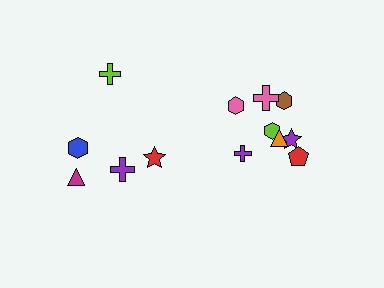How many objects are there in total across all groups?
There are 13 objects.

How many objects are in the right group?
There are 8 objects.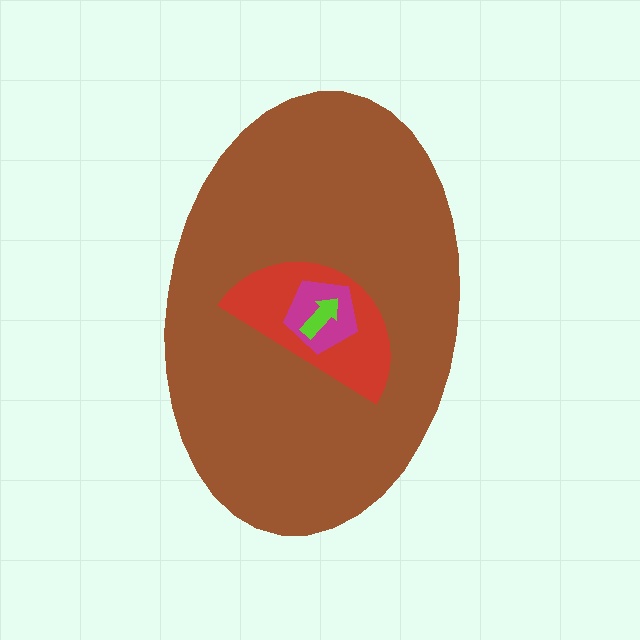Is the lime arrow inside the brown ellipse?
Yes.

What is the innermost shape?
The lime arrow.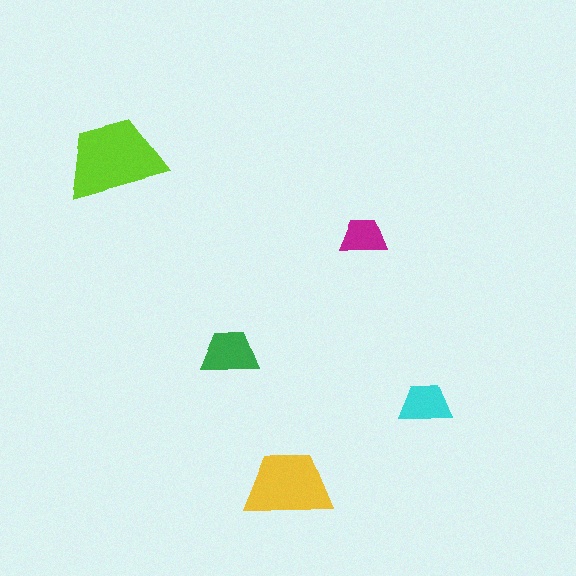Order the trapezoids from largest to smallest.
the lime one, the yellow one, the green one, the cyan one, the magenta one.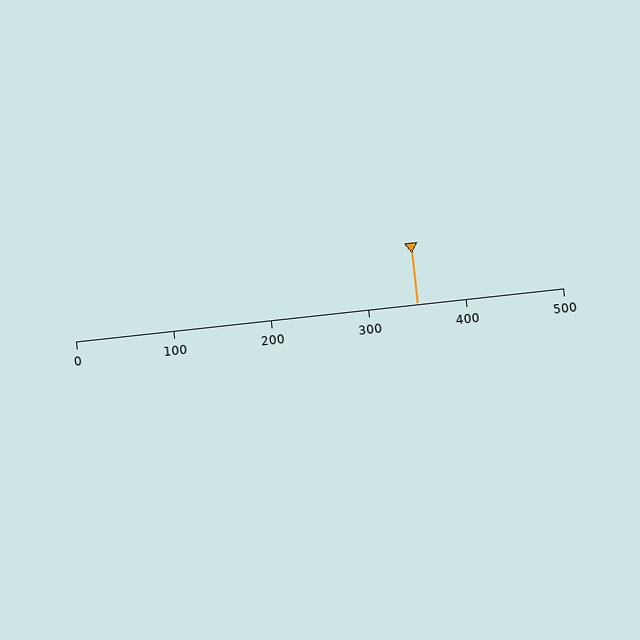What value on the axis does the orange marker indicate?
The marker indicates approximately 350.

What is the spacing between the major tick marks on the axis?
The major ticks are spaced 100 apart.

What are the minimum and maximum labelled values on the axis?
The axis runs from 0 to 500.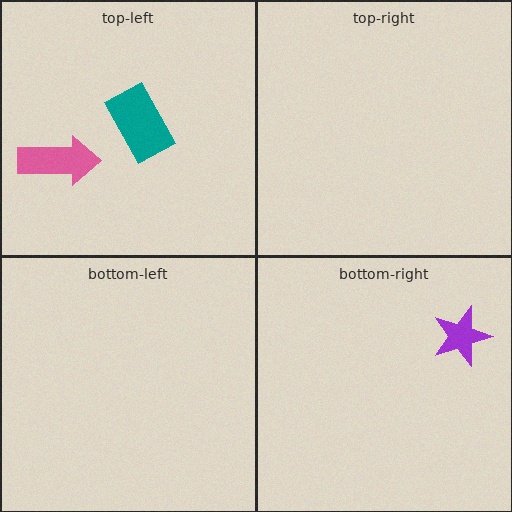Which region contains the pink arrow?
The top-left region.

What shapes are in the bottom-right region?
The purple star.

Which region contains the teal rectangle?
The top-left region.